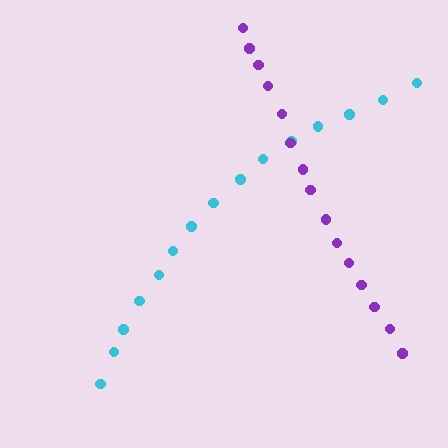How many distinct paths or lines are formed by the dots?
There are 2 distinct paths.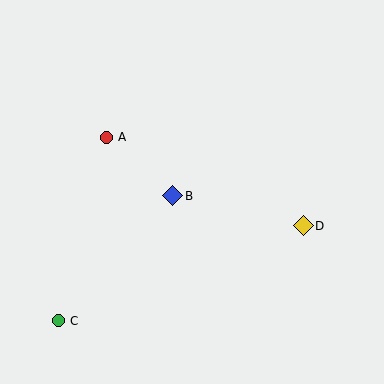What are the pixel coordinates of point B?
Point B is at (173, 196).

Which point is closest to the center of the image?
Point B at (173, 196) is closest to the center.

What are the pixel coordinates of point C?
Point C is at (59, 321).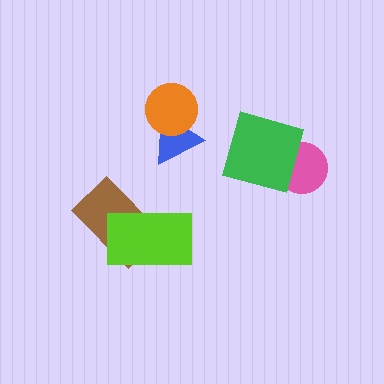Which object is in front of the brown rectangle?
The lime rectangle is in front of the brown rectangle.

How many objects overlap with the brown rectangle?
1 object overlaps with the brown rectangle.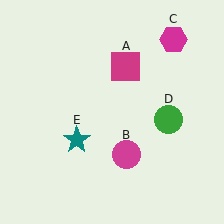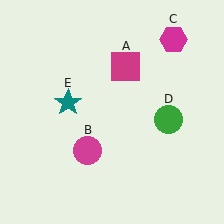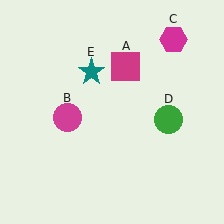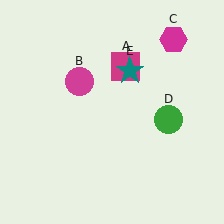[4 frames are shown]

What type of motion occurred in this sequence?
The magenta circle (object B), teal star (object E) rotated clockwise around the center of the scene.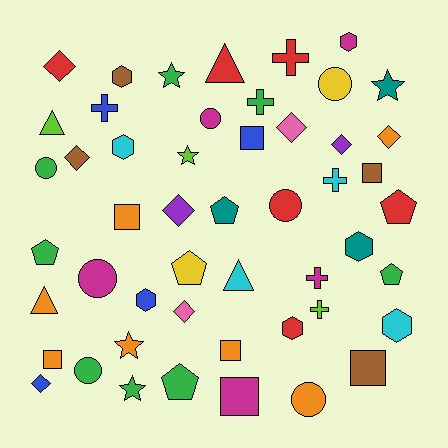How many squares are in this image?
There are 7 squares.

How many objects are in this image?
There are 50 objects.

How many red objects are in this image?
There are 6 red objects.